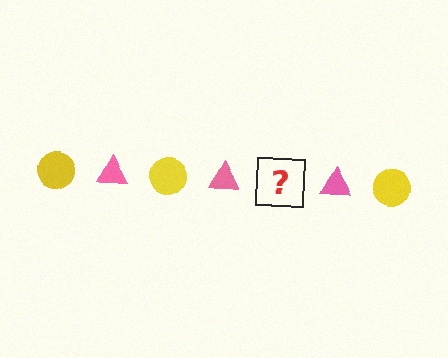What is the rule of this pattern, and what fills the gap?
The rule is that the pattern alternates between yellow circle and pink triangle. The gap should be filled with a yellow circle.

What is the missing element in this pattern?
The missing element is a yellow circle.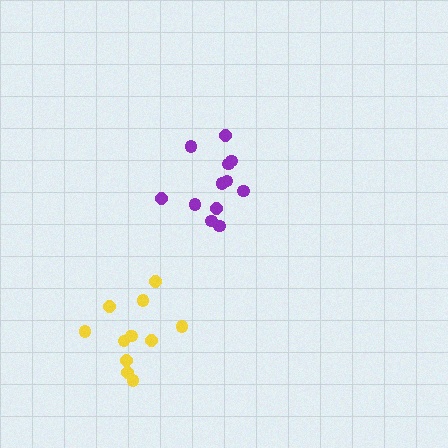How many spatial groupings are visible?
There are 2 spatial groupings.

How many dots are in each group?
Group 1: 11 dots, Group 2: 12 dots (23 total).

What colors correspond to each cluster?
The clusters are colored: yellow, purple.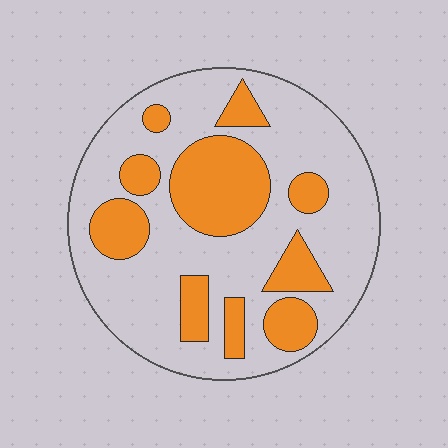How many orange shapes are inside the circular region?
10.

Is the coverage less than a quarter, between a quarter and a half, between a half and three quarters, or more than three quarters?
Between a quarter and a half.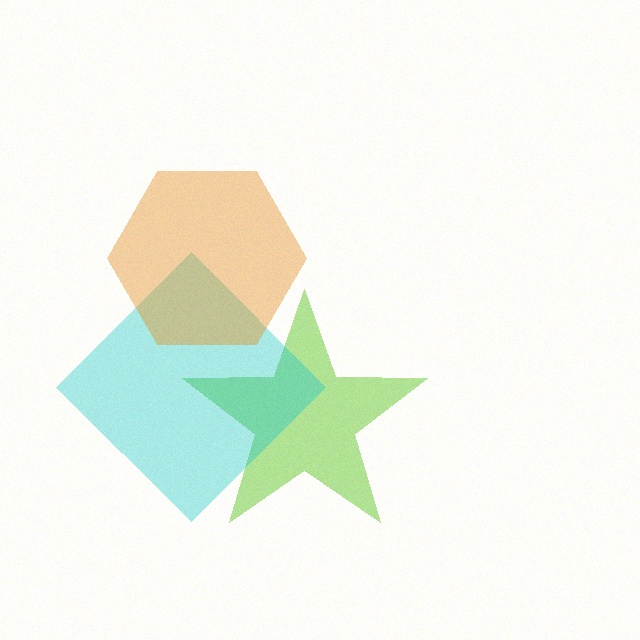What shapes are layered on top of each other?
The layered shapes are: a lime star, a cyan diamond, an orange hexagon.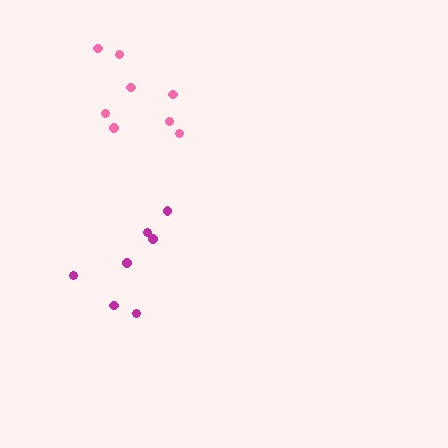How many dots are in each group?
Group 1: 8 dots, Group 2: 7 dots (15 total).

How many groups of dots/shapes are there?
There are 2 groups.